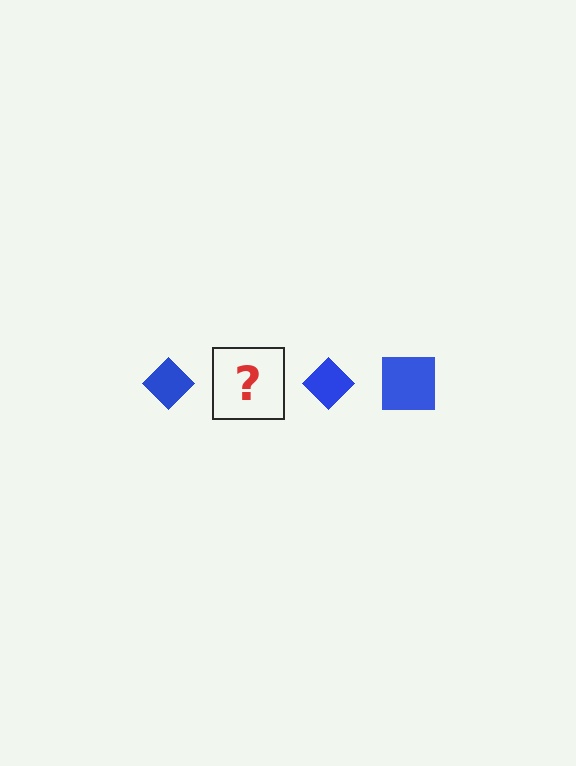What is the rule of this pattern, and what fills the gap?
The rule is that the pattern cycles through diamond, square shapes in blue. The gap should be filled with a blue square.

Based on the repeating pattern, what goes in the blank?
The blank should be a blue square.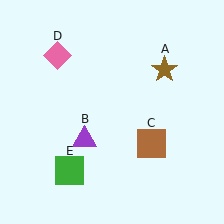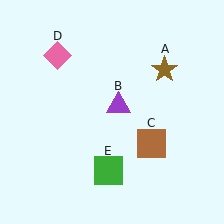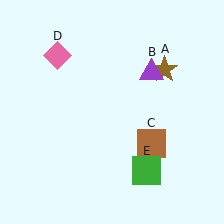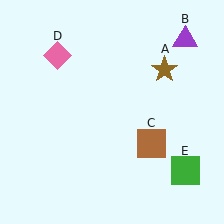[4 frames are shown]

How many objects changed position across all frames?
2 objects changed position: purple triangle (object B), green square (object E).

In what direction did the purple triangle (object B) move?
The purple triangle (object B) moved up and to the right.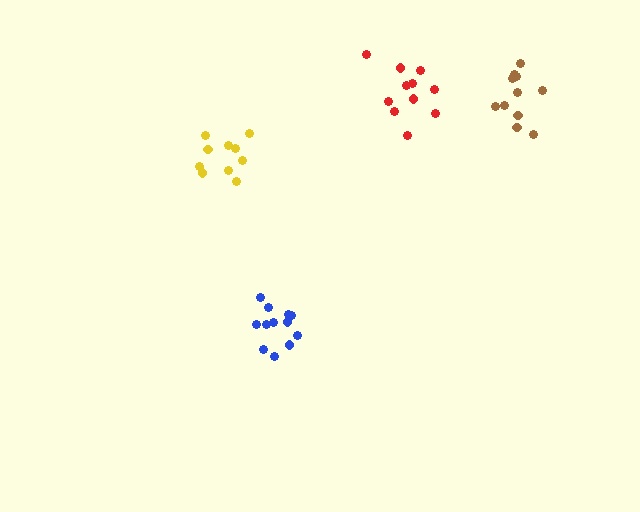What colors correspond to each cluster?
The clusters are colored: blue, brown, red, yellow.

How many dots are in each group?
Group 1: 12 dots, Group 2: 11 dots, Group 3: 11 dots, Group 4: 10 dots (44 total).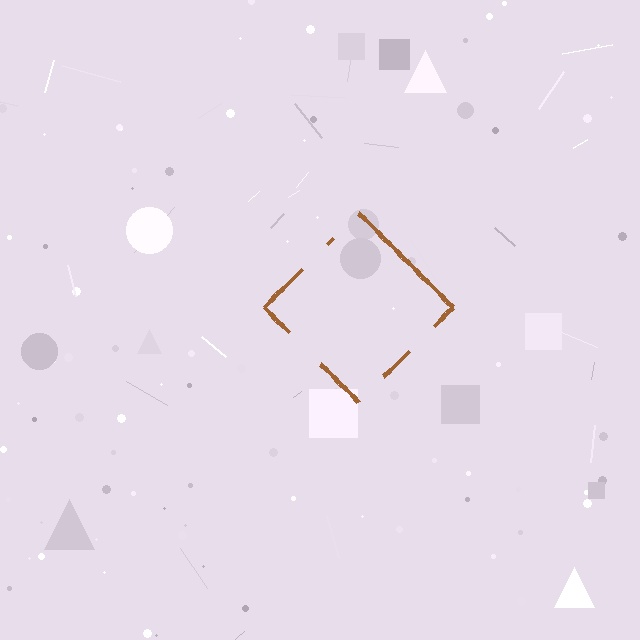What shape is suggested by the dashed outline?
The dashed outline suggests a diamond.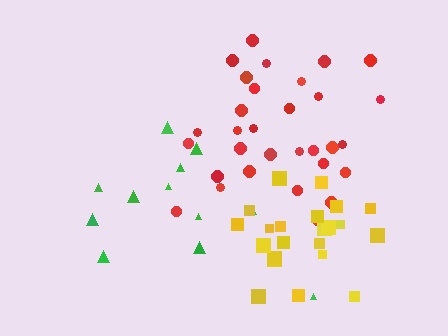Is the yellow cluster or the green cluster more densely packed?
Yellow.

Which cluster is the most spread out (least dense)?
Green.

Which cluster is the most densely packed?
Red.